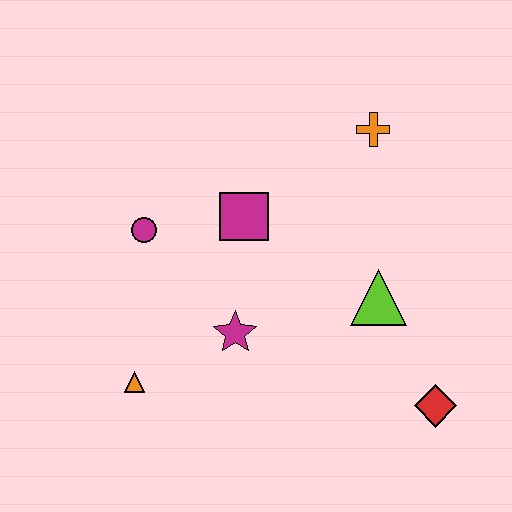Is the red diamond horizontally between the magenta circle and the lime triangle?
No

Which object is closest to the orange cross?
The magenta square is closest to the orange cross.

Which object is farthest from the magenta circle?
The red diamond is farthest from the magenta circle.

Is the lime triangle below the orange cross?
Yes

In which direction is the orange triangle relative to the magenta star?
The orange triangle is to the left of the magenta star.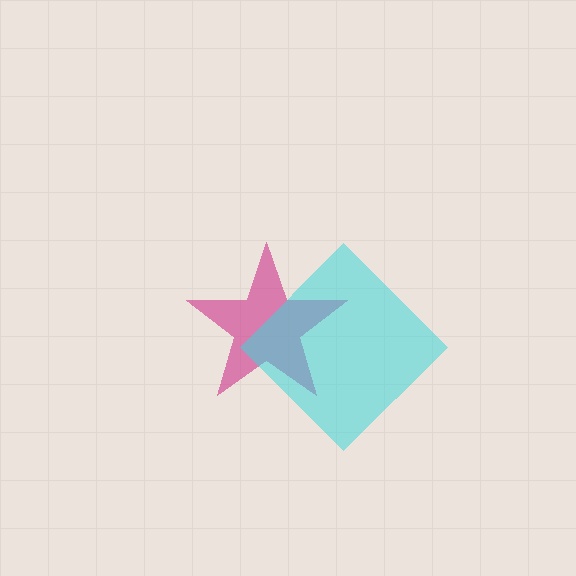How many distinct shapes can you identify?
There are 2 distinct shapes: a magenta star, a cyan diamond.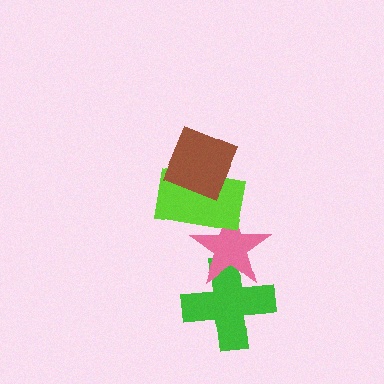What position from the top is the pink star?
The pink star is 3rd from the top.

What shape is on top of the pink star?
The lime rectangle is on top of the pink star.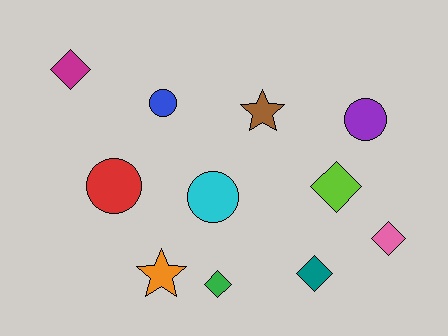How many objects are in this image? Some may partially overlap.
There are 11 objects.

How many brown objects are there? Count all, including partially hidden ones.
There is 1 brown object.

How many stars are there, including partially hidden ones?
There are 2 stars.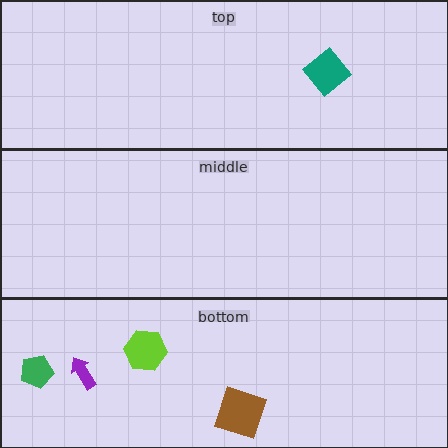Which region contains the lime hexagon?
The bottom region.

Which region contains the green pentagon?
The bottom region.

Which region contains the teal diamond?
The top region.